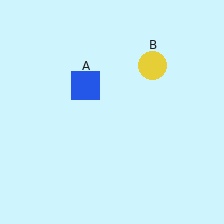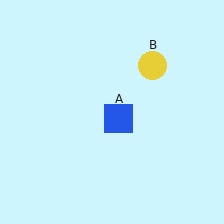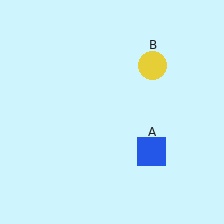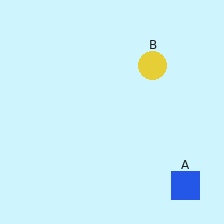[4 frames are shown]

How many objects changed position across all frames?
1 object changed position: blue square (object A).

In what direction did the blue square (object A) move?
The blue square (object A) moved down and to the right.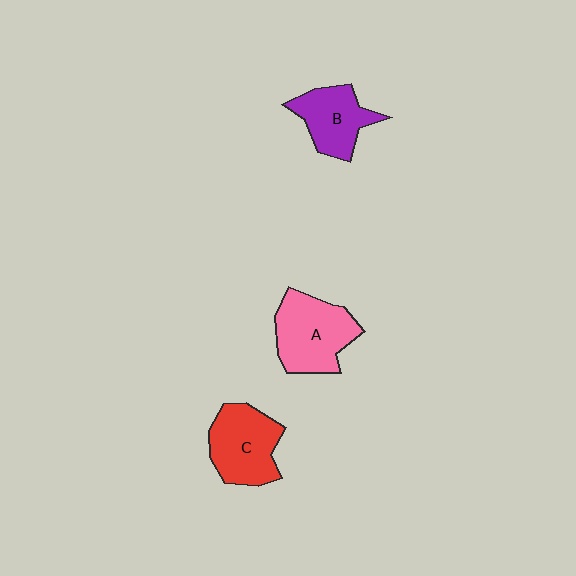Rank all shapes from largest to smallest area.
From largest to smallest: A (pink), C (red), B (purple).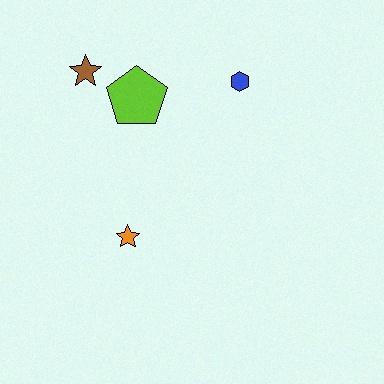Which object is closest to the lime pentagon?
The brown star is closest to the lime pentagon.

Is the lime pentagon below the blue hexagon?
Yes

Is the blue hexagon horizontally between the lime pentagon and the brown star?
No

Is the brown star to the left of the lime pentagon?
Yes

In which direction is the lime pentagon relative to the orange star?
The lime pentagon is above the orange star.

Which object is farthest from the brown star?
The orange star is farthest from the brown star.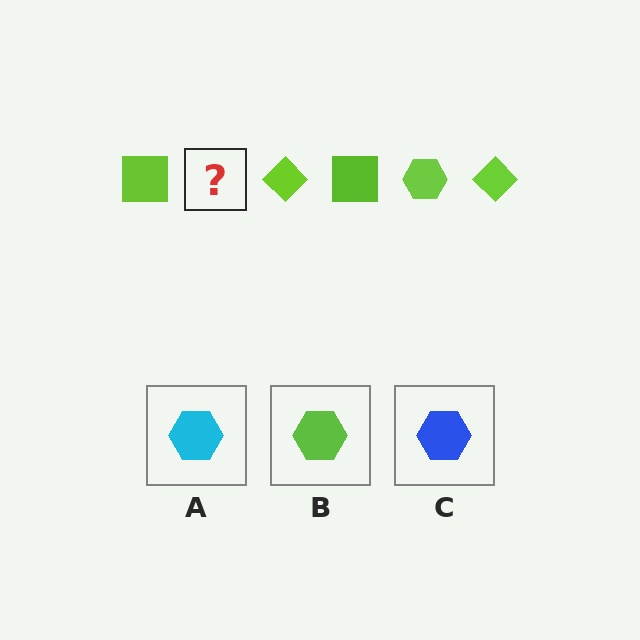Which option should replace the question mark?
Option B.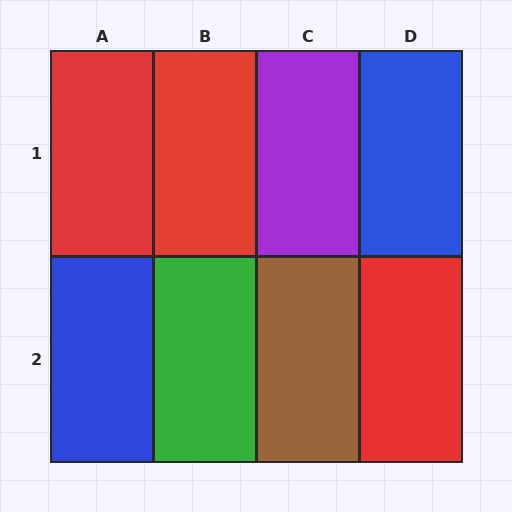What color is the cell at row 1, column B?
Red.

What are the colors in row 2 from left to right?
Blue, green, brown, red.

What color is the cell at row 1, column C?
Purple.